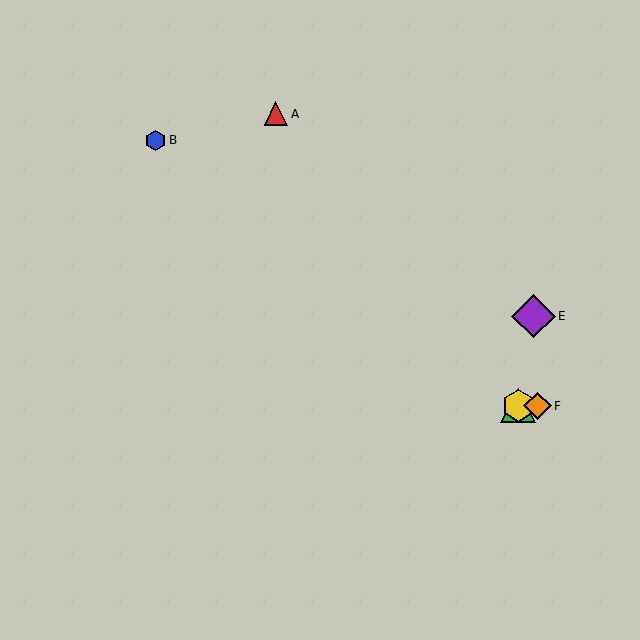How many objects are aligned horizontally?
3 objects (C, D, F) are aligned horizontally.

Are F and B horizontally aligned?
No, F is at y≈406 and B is at y≈140.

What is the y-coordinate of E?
Object E is at y≈316.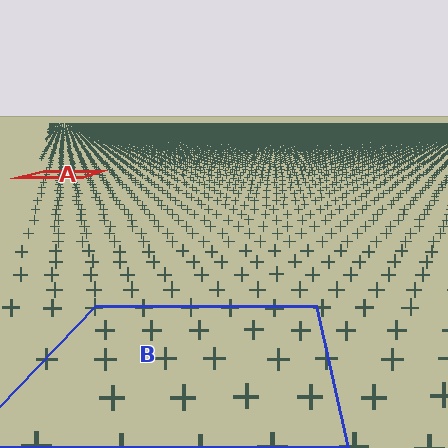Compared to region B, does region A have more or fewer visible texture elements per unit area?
Region A has more texture elements per unit area — they are packed more densely because it is farther away.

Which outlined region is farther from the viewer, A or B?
Region A is farther from the viewer — the texture elements inside it appear smaller and more densely packed.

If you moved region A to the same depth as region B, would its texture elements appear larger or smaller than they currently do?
They would appear larger. At a closer depth, the same texture elements are projected at a bigger on-screen size.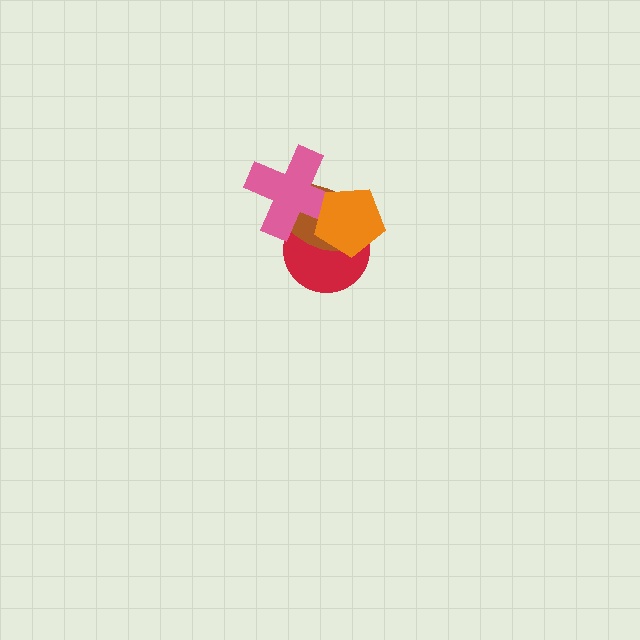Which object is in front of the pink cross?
The orange pentagon is in front of the pink cross.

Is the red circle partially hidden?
Yes, it is partially covered by another shape.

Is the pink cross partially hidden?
Yes, it is partially covered by another shape.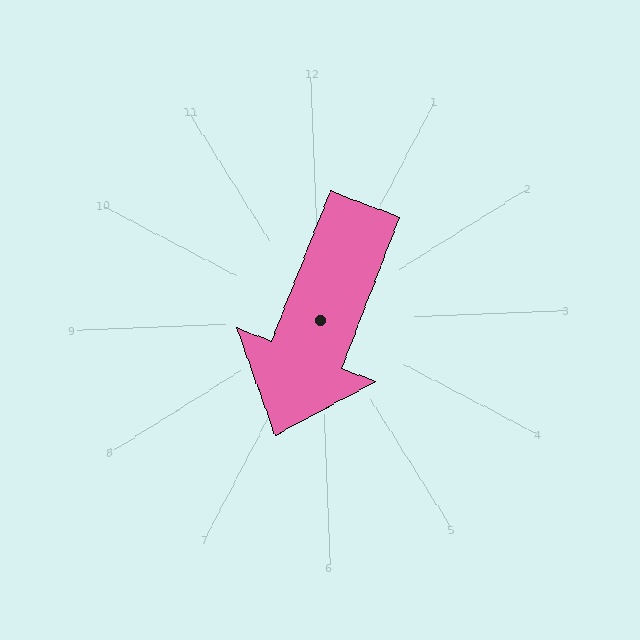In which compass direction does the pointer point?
Southwest.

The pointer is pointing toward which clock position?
Roughly 7 o'clock.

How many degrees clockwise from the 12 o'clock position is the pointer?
Approximately 203 degrees.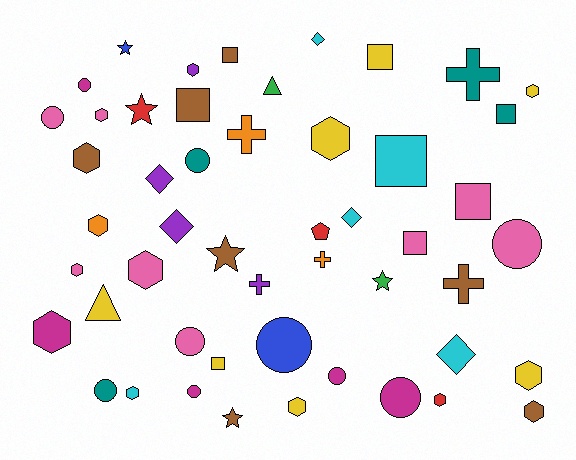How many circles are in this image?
There are 10 circles.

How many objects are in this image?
There are 50 objects.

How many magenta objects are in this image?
There are 5 magenta objects.